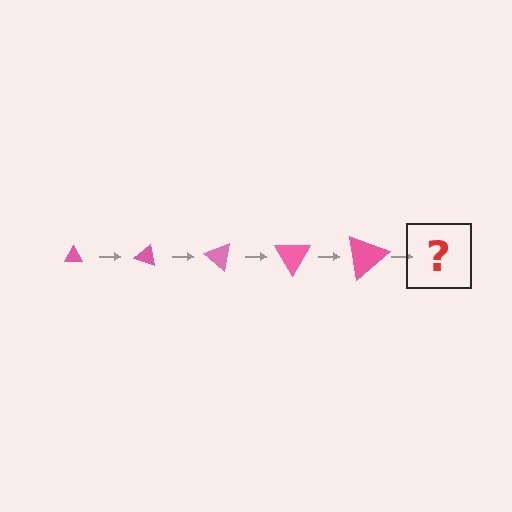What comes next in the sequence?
The next element should be a triangle, larger than the previous one and rotated 100 degrees from the start.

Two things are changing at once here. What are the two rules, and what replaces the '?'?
The two rules are that the triangle grows larger each step and it rotates 20 degrees each step. The '?' should be a triangle, larger than the previous one and rotated 100 degrees from the start.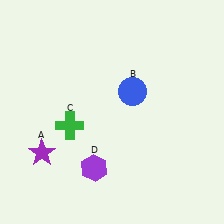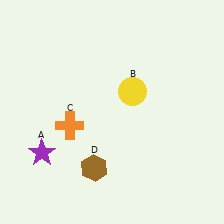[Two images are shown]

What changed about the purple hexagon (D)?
In Image 1, D is purple. In Image 2, it changed to brown.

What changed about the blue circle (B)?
In Image 1, B is blue. In Image 2, it changed to yellow.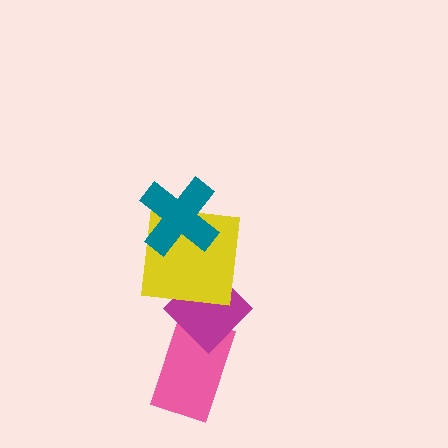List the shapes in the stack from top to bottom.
From top to bottom: the teal cross, the yellow square, the magenta diamond, the pink rectangle.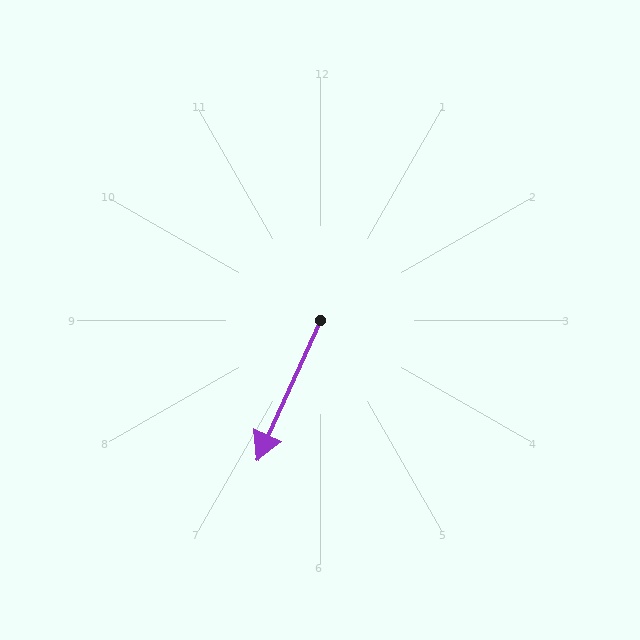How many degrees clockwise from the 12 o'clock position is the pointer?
Approximately 204 degrees.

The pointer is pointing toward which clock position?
Roughly 7 o'clock.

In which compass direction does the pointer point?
Southwest.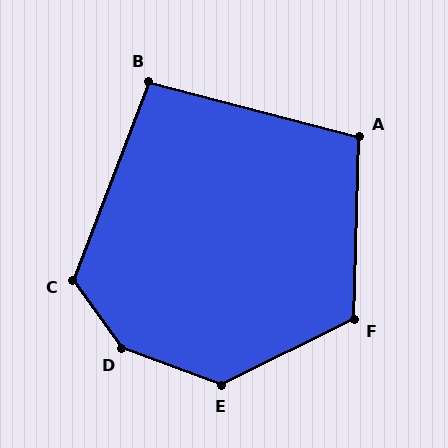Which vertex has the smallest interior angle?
B, at approximately 96 degrees.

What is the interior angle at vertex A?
Approximately 103 degrees (obtuse).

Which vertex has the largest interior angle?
D, at approximately 146 degrees.